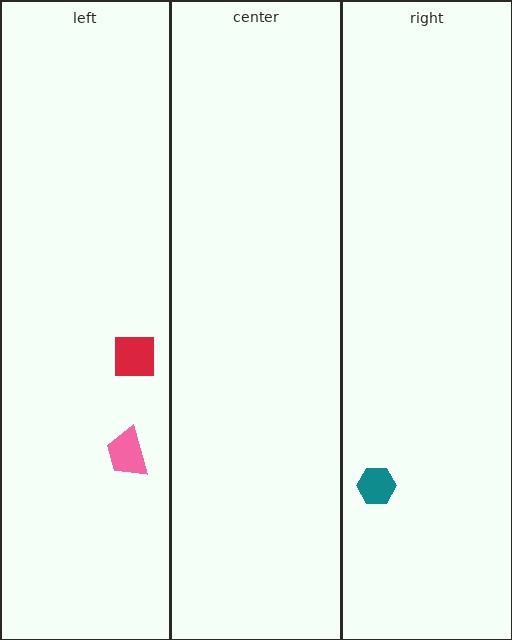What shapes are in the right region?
The teal hexagon.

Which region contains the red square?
The left region.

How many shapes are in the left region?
2.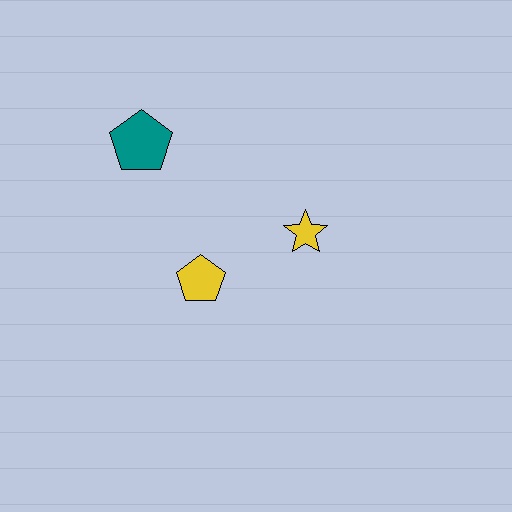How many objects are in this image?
There are 3 objects.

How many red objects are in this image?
There are no red objects.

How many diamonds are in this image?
There are no diamonds.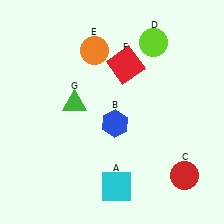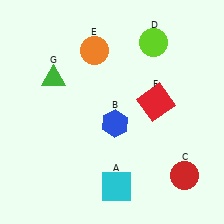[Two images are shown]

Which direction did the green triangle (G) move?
The green triangle (G) moved up.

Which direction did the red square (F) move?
The red square (F) moved down.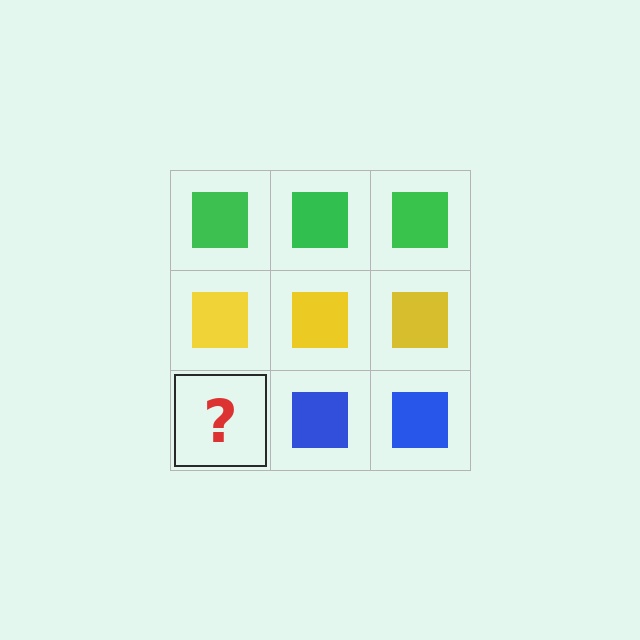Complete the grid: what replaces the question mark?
The question mark should be replaced with a blue square.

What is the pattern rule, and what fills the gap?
The rule is that each row has a consistent color. The gap should be filled with a blue square.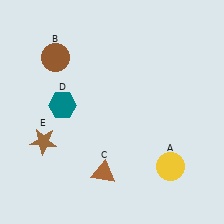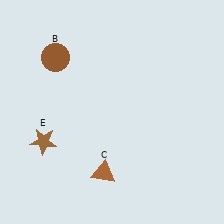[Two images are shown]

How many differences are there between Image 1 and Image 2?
There are 2 differences between the two images.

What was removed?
The yellow circle (A), the teal hexagon (D) were removed in Image 2.